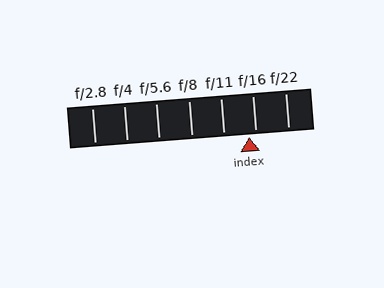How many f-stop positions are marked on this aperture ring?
There are 7 f-stop positions marked.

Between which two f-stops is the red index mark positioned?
The index mark is between f/11 and f/16.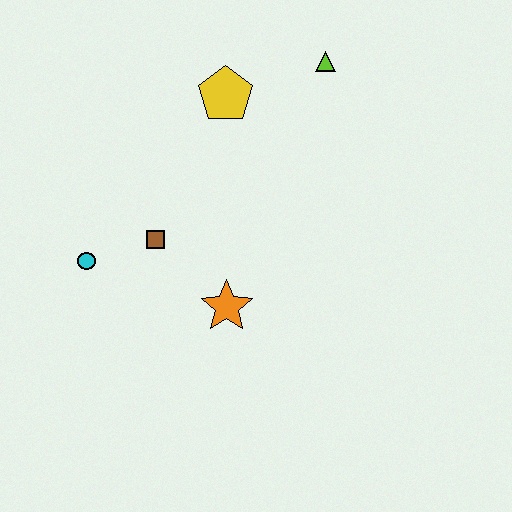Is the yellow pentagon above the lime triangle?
No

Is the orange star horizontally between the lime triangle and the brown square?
Yes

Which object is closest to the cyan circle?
The brown square is closest to the cyan circle.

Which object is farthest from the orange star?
The lime triangle is farthest from the orange star.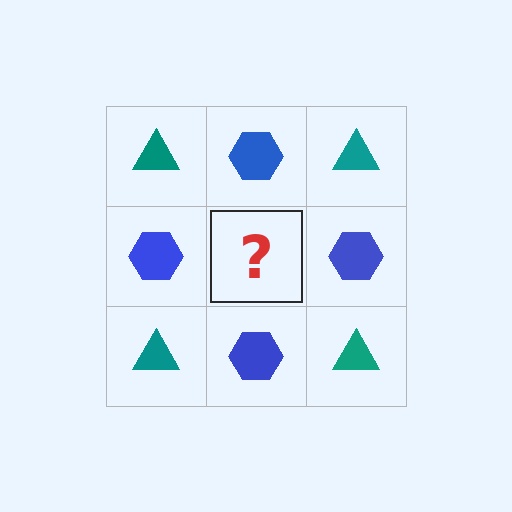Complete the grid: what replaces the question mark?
The question mark should be replaced with a teal triangle.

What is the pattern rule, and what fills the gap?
The rule is that it alternates teal triangle and blue hexagon in a checkerboard pattern. The gap should be filled with a teal triangle.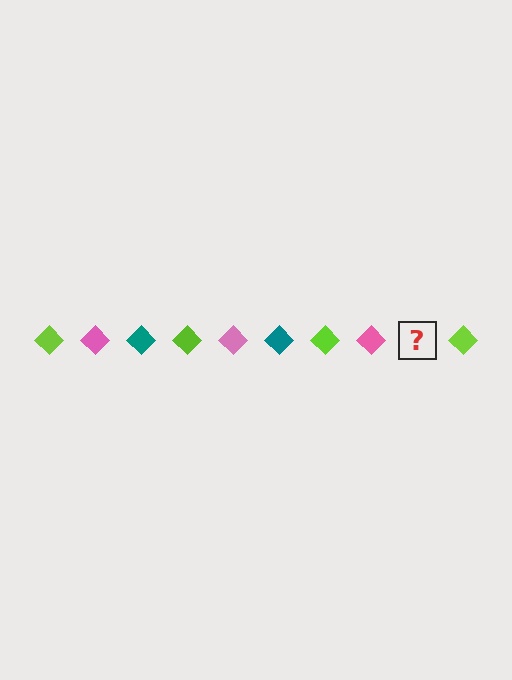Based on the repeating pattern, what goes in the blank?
The blank should be a teal diamond.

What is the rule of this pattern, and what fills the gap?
The rule is that the pattern cycles through lime, pink, teal diamonds. The gap should be filled with a teal diamond.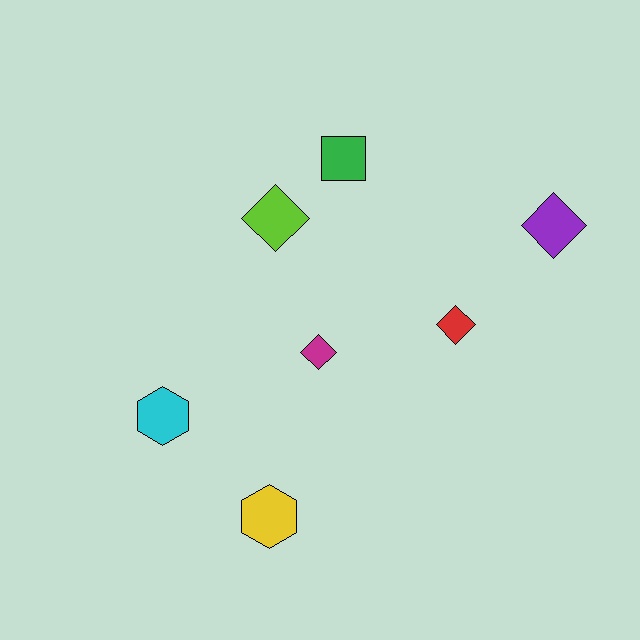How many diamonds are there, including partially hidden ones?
There are 4 diamonds.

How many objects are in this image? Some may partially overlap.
There are 7 objects.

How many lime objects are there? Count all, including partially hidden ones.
There is 1 lime object.